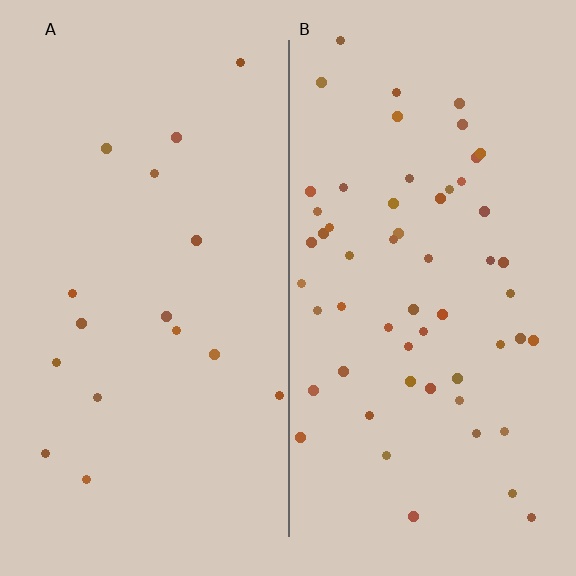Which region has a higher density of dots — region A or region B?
B (the right).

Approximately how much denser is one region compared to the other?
Approximately 3.5× — region B over region A.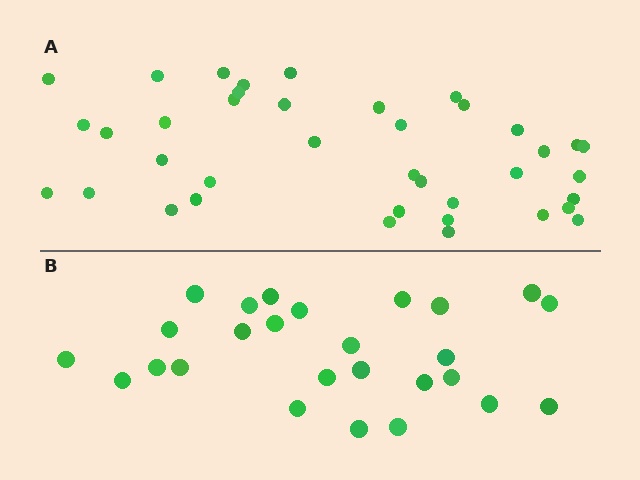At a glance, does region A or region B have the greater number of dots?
Region A (the top region) has more dots.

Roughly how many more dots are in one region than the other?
Region A has approximately 15 more dots than region B.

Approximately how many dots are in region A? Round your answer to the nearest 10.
About 40 dots. (The exact count is 39, which rounds to 40.)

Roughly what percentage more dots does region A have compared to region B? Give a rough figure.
About 50% more.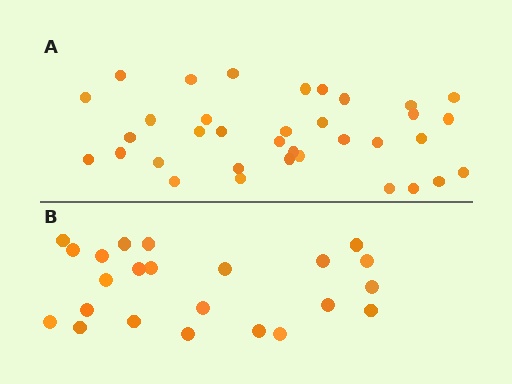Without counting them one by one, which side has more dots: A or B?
Region A (the top region) has more dots.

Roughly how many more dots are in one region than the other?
Region A has roughly 12 or so more dots than region B.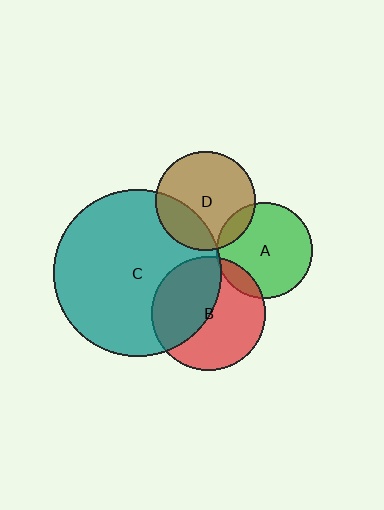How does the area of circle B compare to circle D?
Approximately 1.3 times.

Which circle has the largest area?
Circle C (teal).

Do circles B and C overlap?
Yes.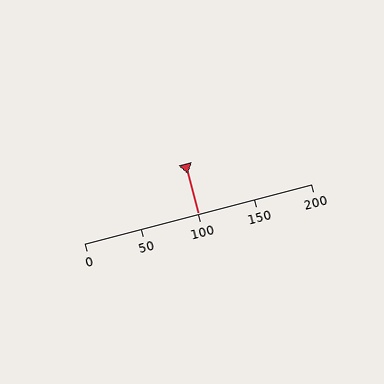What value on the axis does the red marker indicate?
The marker indicates approximately 100.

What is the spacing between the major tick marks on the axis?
The major ticks are spaced 50 apart.